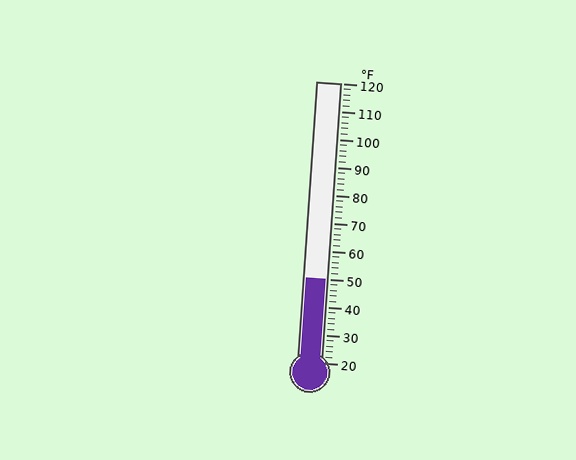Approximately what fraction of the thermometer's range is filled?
The thermometer is filled to approximately 30% of its range.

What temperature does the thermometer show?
The thermometer shows approximately 50°F.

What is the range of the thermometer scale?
The thermometer scale ranges from 20°F to 120°F.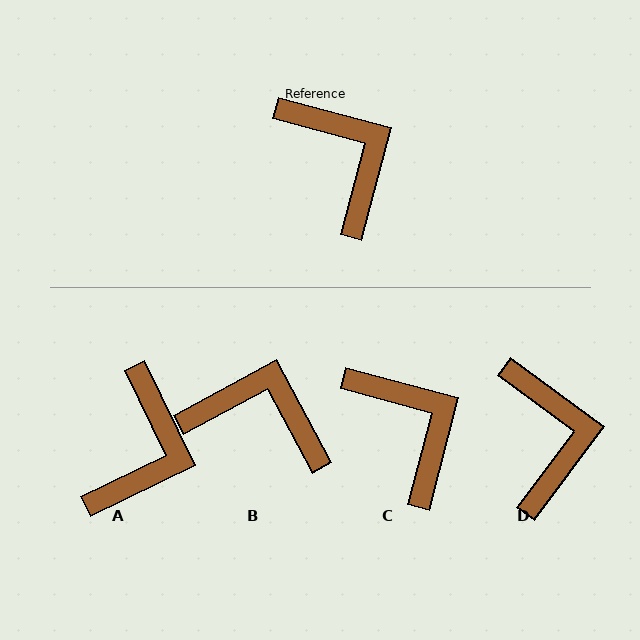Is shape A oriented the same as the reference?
No, it is off by about 49 degrees.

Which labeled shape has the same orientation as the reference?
C.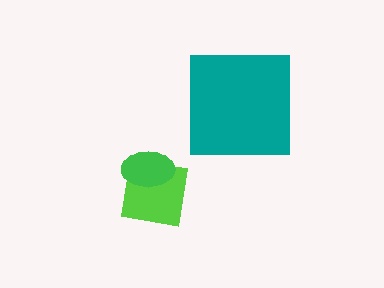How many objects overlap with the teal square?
0 objects overlap with the teal square.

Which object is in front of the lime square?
The green ellipse is in front of the lime square.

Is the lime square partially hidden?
Yes, it is partially covered by another shape.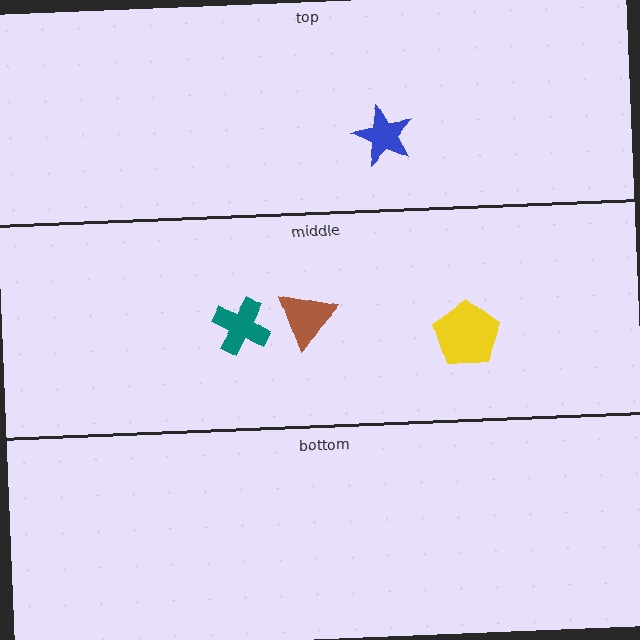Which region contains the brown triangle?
The middle region.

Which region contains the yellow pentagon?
The middle region.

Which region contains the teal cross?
The middle region.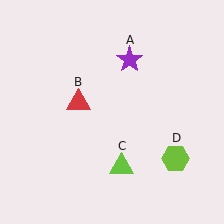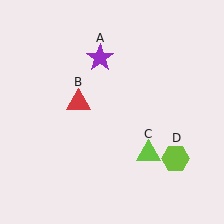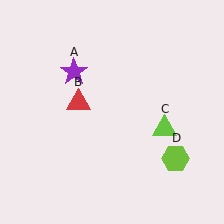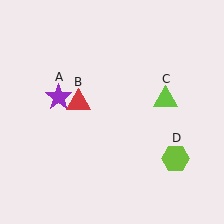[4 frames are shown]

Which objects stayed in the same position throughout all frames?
Red triangle (object B) and lime hexagon (object D) remained stationary.